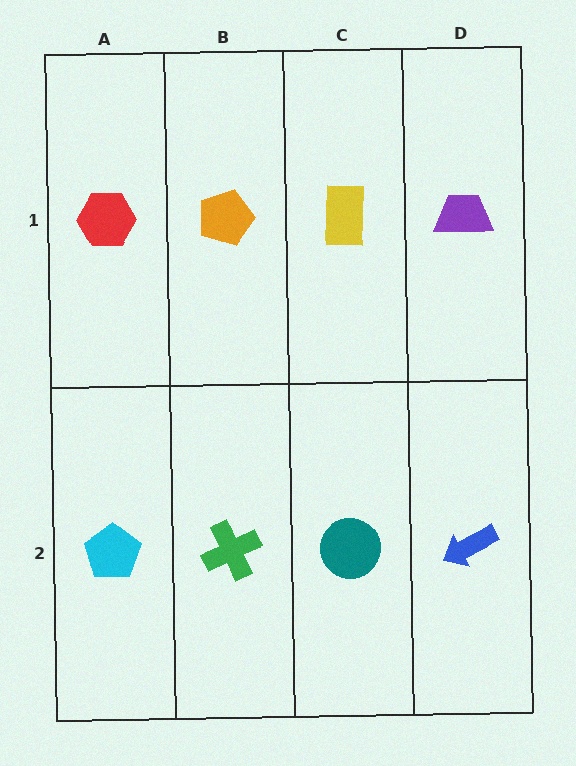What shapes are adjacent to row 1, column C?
A teal circle (row 2, column C), an orange pentagon (row 1, column B), a purple trapezoid (row 1, column D).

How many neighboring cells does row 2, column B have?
3.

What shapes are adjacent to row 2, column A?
A red hexagon (row 1, column A), a green cross (row 2, column B).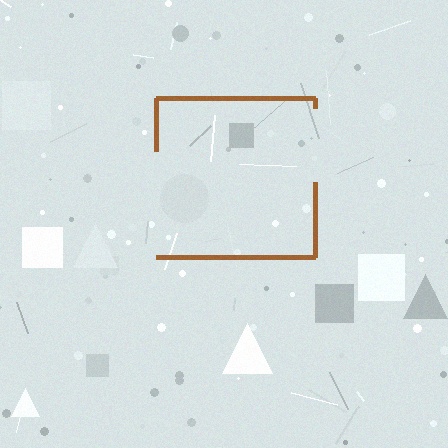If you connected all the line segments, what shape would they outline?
They would outline a square.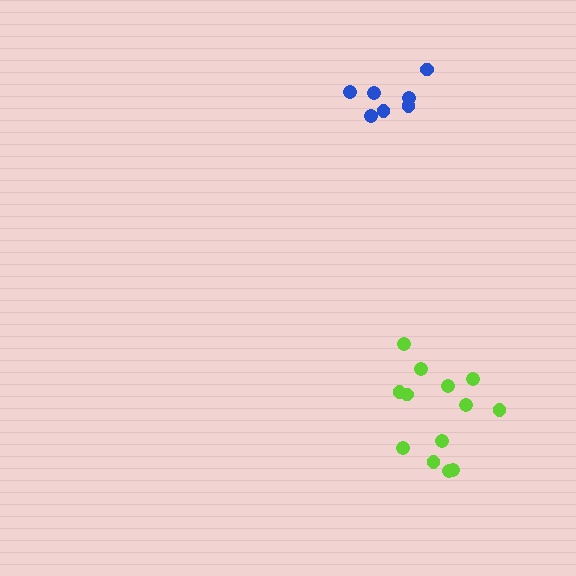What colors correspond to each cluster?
The clusters are colored: lime, blue.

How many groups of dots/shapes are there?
There are 2 groups.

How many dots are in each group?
Group 1: 13 dots, Group 2: 7 dots (20 total).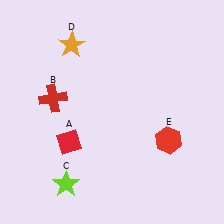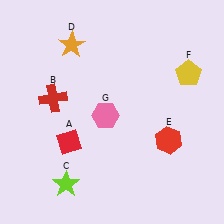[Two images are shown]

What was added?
A yellow pentagon (F), a pink hexagon (G) were added in Image 2.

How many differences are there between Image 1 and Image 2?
There are 2 differences between the two images.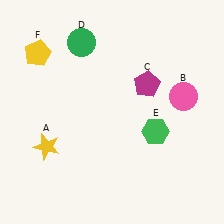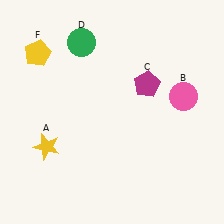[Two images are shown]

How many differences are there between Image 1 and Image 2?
There is 1 difference between the two images.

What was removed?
The green hexagon (E) was removed in Image 2.